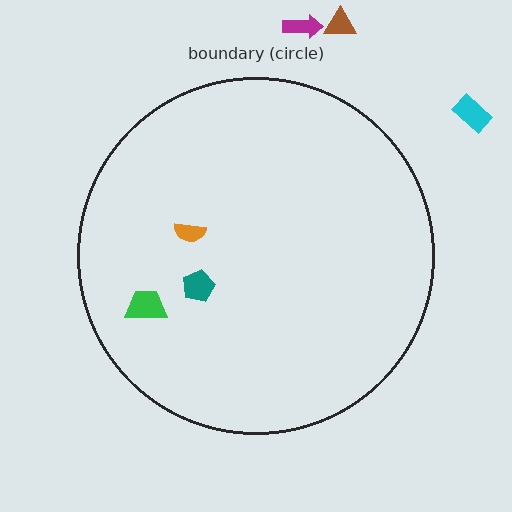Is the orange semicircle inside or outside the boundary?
Inside.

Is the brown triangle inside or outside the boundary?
Outside.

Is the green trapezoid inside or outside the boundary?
Inside.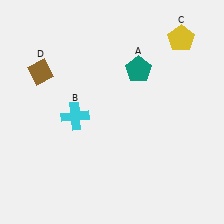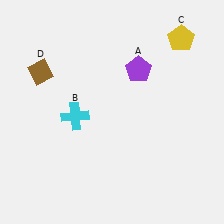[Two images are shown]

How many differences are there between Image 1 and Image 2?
There is 1 difference between the two images.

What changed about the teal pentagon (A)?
In Image 1, A is teal. In Image 2, it changed to purple.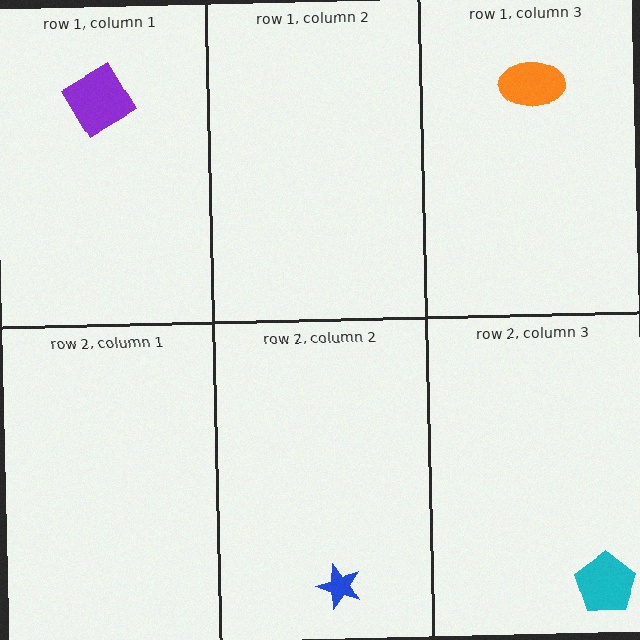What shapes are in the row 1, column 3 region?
The orange ellipse.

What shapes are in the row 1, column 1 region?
The purple diamond.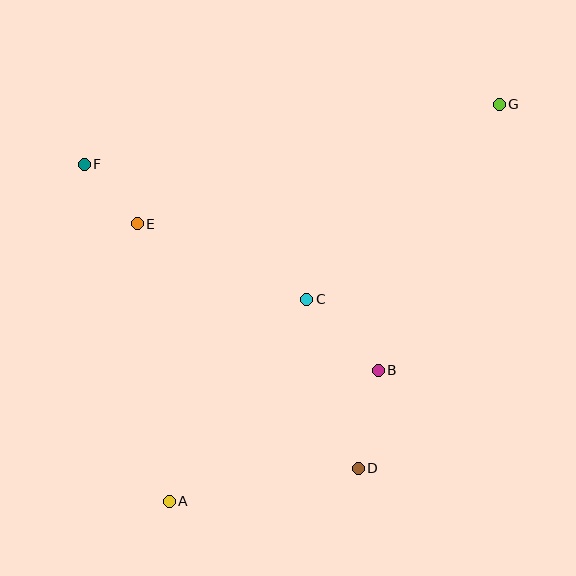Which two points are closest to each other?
Points E and F are closest to each other.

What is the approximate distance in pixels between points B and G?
The distance between B and G is approximately 292 pixels.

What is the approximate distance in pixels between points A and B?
The distance between A and B is approximately 246 pixels.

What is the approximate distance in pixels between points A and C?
The distance between A and C is approximately 244 pixels.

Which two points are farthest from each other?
Points A and G are farthest from each other.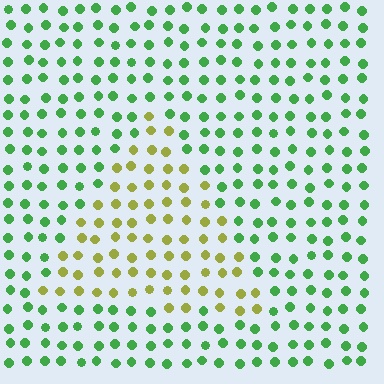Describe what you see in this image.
The image is filled with small green elements in a uniform arrangement. A triangle-shaped region is visible where the elements are tinted to a slightly different hue, forming a subtle color boundary.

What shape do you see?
I see a triangle.